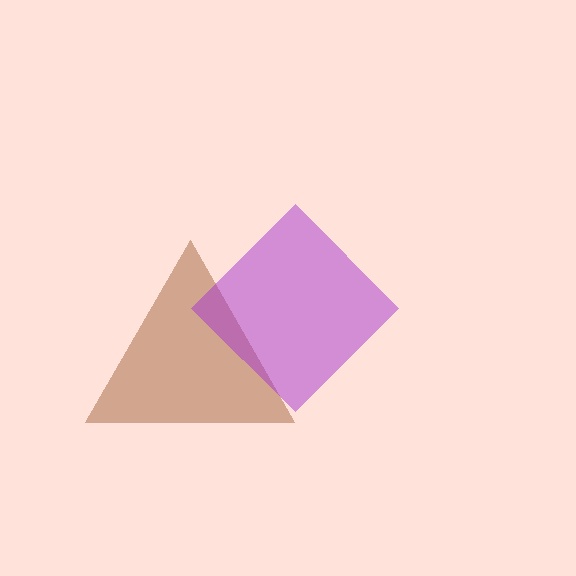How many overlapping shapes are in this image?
There are 2 overlapping shapes in the image.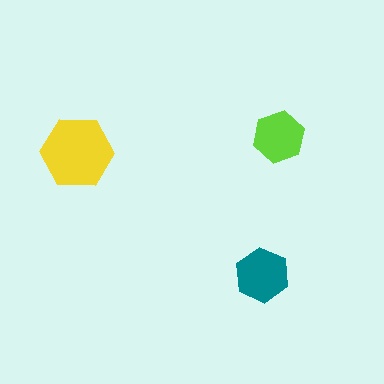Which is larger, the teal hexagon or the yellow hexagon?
The yellow one.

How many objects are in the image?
There are 3 objects in the image.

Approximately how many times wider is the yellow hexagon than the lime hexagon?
About 1.5 times wider.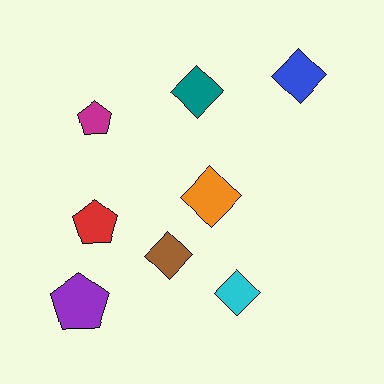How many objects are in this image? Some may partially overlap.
There are 8 objects.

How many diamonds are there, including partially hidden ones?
There are 5 diamonds.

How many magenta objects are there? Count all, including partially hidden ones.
There is 1 magenta object.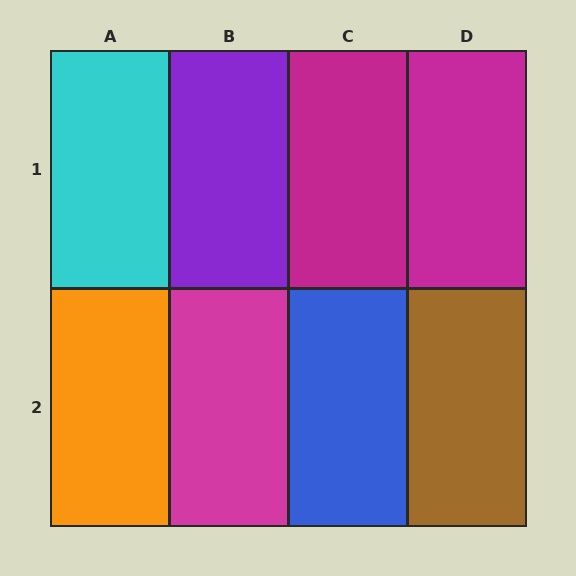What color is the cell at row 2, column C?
Blue.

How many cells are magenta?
3 cells are magenta.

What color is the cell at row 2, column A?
Orange.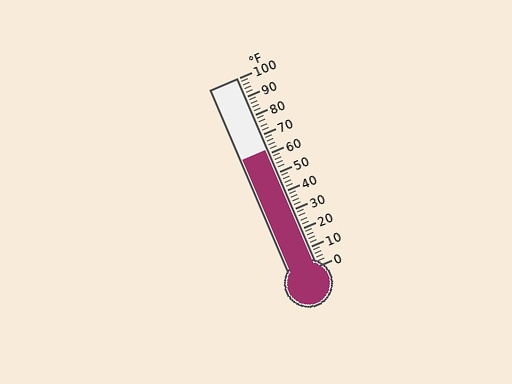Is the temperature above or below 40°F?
The temperature is above 40°F.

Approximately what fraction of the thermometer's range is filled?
The thermometer is filled to approximately 60% of its range.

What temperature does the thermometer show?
The thermometer shows approximately 62°F.